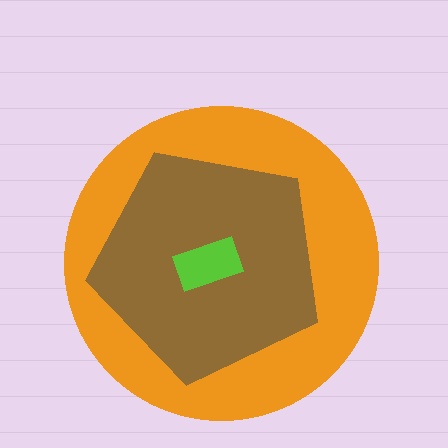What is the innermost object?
The lime rectangle.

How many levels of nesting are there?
3.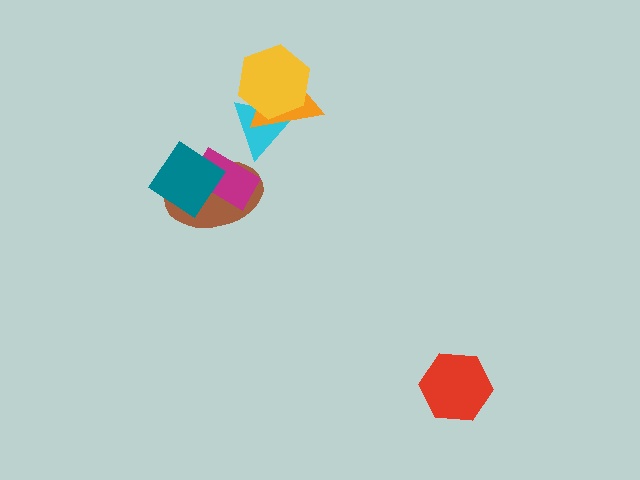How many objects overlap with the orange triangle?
2 objects overlap with the orange triangle.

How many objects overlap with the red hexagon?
0 objects overlap with the red hexagon.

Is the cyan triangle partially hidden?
Yes, it is partially covered by another shape.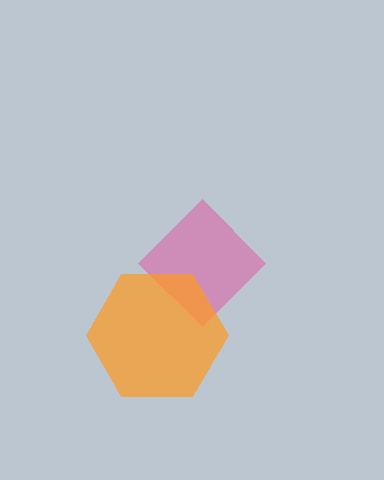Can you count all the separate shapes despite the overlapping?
Yes, there are 2 separate shapes.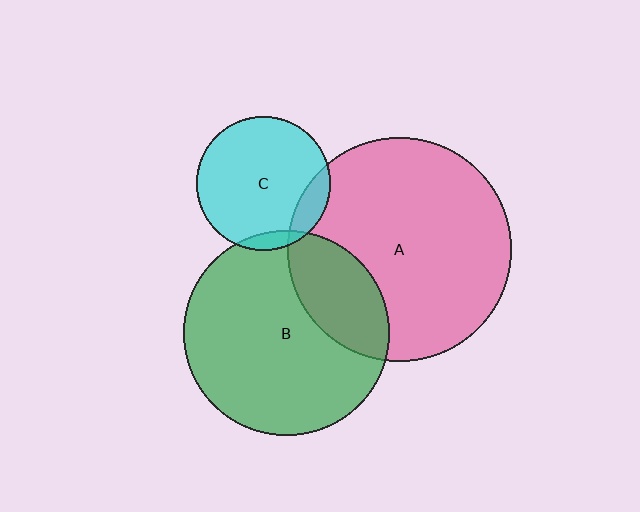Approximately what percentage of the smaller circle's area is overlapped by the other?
Approximately 5%.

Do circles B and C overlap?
Yes.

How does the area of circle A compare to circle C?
Approximately 2.8 times.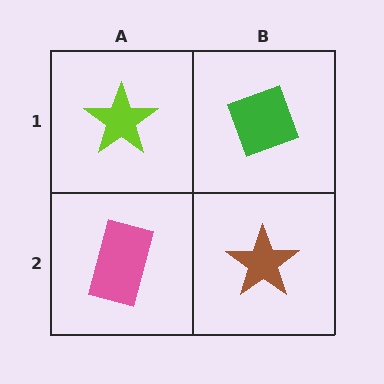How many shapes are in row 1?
2 shapes.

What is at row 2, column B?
A brown star.